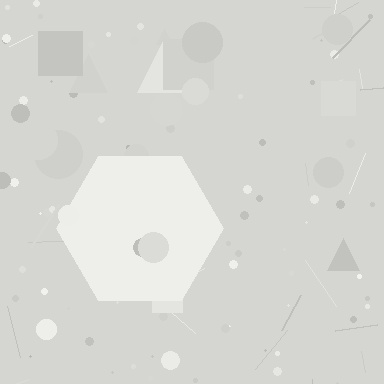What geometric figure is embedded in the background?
A hexagon is embedded in the background.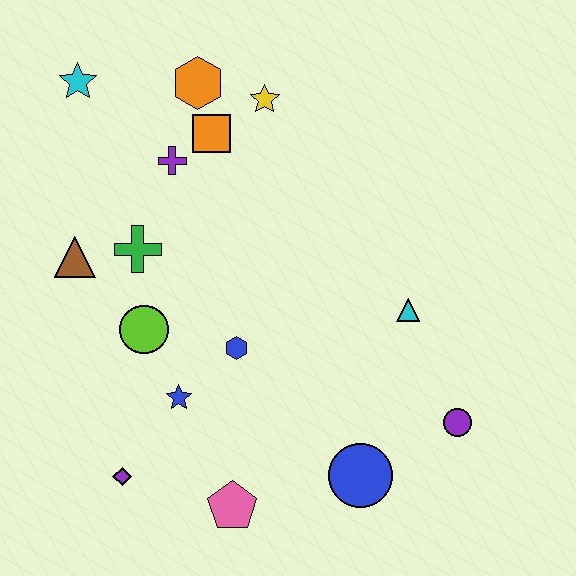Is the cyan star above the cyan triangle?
Yes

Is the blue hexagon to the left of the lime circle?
No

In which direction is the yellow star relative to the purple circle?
The yellow star is above the purple circle.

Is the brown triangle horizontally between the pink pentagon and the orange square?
No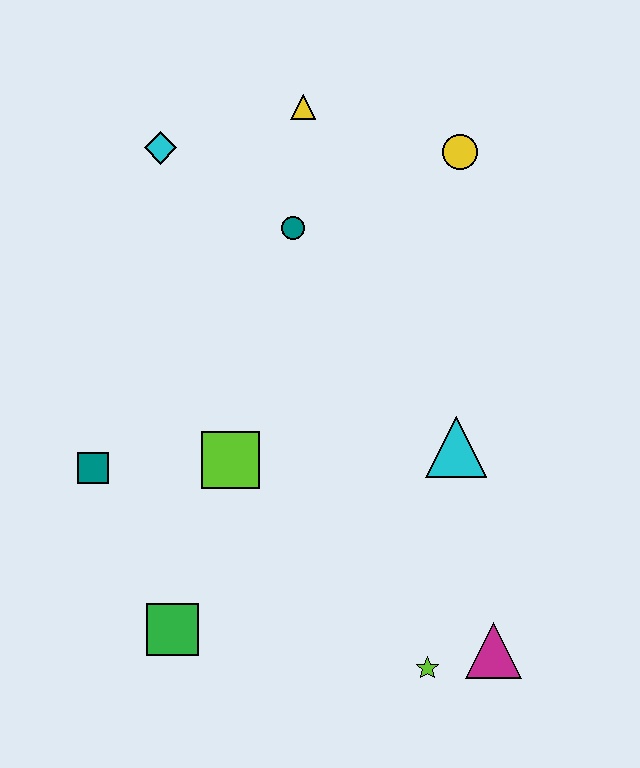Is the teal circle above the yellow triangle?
No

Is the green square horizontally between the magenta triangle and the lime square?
No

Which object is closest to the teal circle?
The yellow triangle is closest to the teal circle.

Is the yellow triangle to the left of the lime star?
Yes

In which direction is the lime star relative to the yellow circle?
The lime star is below the yellow circle.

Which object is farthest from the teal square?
The yellow circle is farthest from the teal square.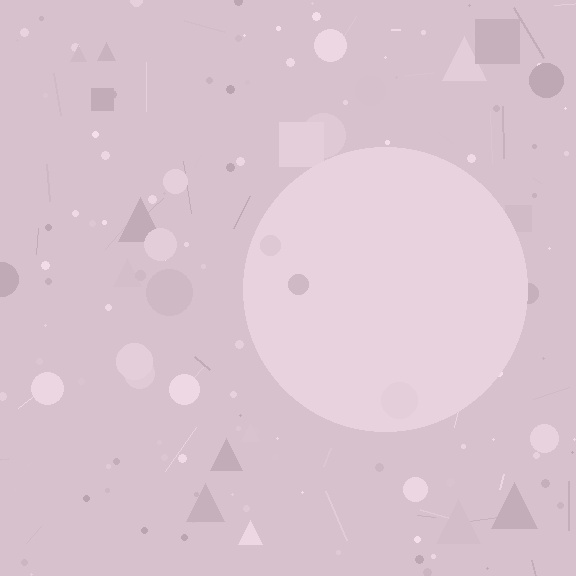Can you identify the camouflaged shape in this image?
The camouflaged shape is a circle.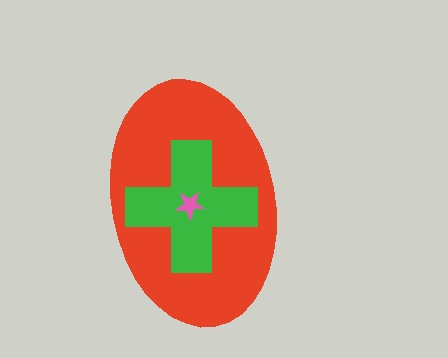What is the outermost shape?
The red ellipse.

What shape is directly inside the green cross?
The pink star.